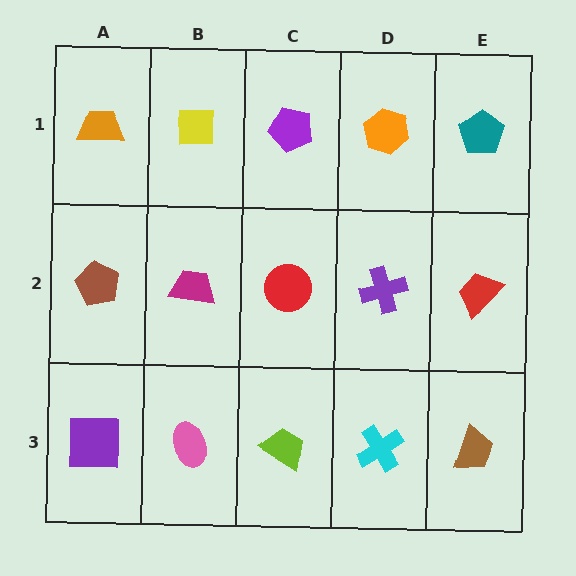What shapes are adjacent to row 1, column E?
A red trapezoid (row 2, column E), an orange hexagon (row 1, column D).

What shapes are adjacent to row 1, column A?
A brown pentagon (row 2, column A), a yellow square (row 1, column B).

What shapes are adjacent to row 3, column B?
A magenta trapezoid (row 2, column B), a purple square (row 3, column A), a lime trapezoid (row 3, column C).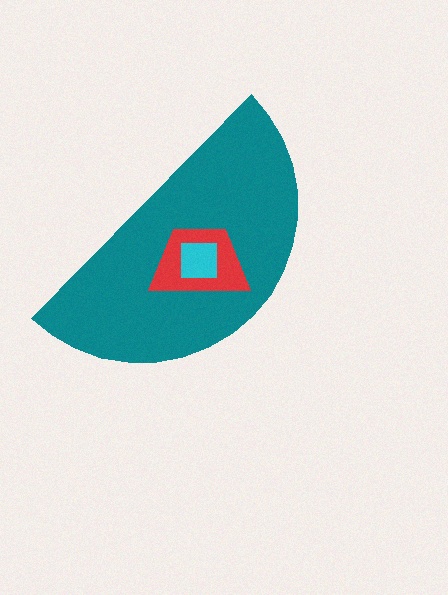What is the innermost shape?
The cyan square.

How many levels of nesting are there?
3.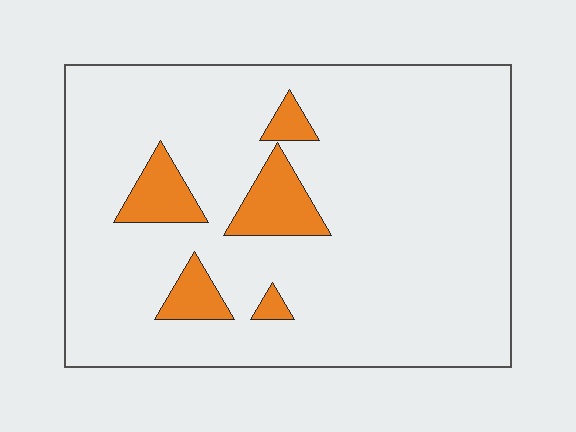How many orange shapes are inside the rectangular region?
5.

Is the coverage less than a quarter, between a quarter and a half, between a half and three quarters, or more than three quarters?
Less than a quarter.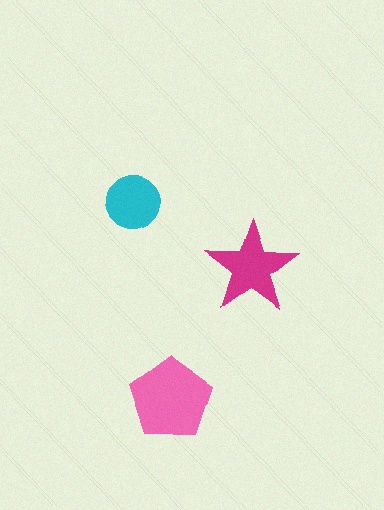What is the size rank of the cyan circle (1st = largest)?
3rd.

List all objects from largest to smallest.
The pink pentagon, the magenta star, the cyan circle.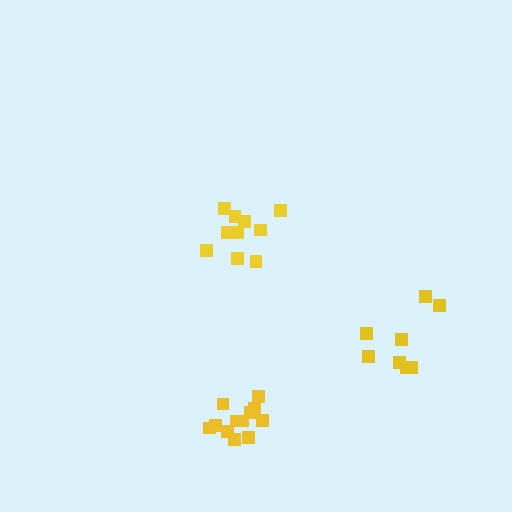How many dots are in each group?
Group 1: 8 dots, Group 2: 10 dots, Group 3: 12 dots (30 total).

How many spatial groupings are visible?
There are 3 spatial groupings.